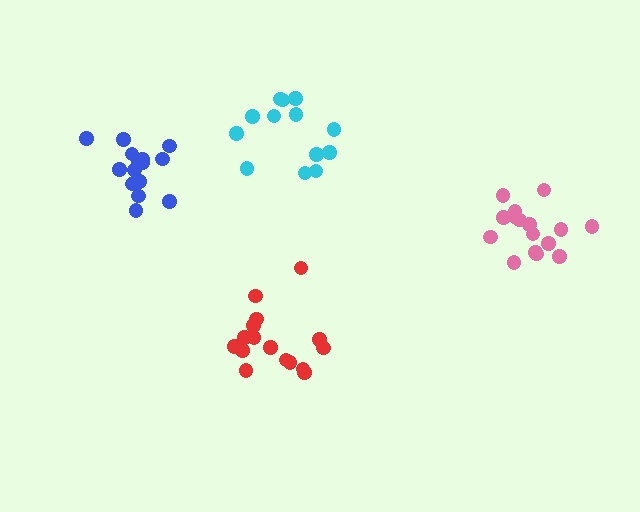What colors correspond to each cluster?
The clusters are colored: pink, red, blue, cyan.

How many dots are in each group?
Group 1: 16 dots, Group 2: 16 dots, Group 3: 16 dots, Group 4: 13 dots (61 total).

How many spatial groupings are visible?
There are 4 spatial groupings.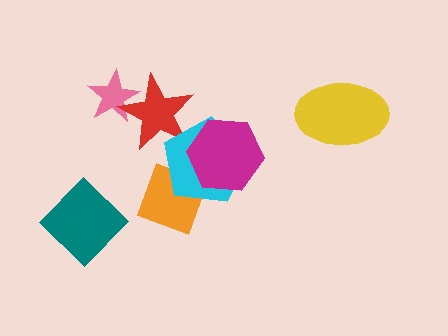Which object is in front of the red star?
The cyan pentagon is in front of the red star.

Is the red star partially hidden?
Yes, it is partially covered by another shape.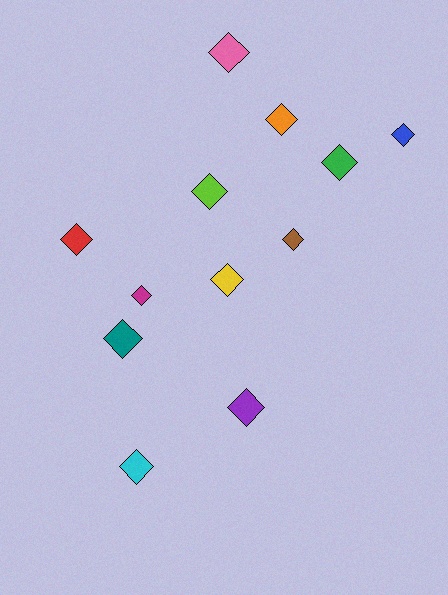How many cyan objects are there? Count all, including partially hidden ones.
There is 1 cyan object.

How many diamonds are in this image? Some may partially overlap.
There are 12 diamonds.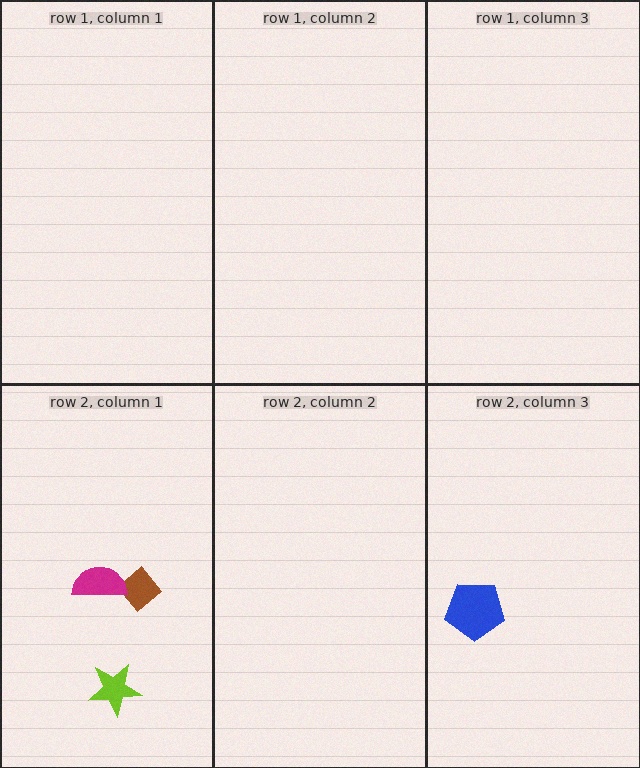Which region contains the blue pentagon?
The row 2, column 3 region.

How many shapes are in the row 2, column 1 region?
3.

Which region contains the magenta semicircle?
The row 2, column 1 region.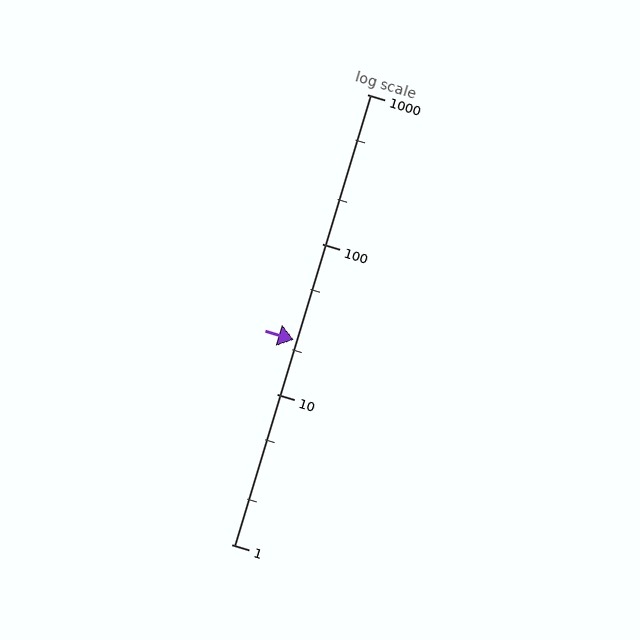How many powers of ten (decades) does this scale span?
The scale spans 3 decades, from 1 to 1000.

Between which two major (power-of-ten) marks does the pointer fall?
The pointer is between 10 and 100.